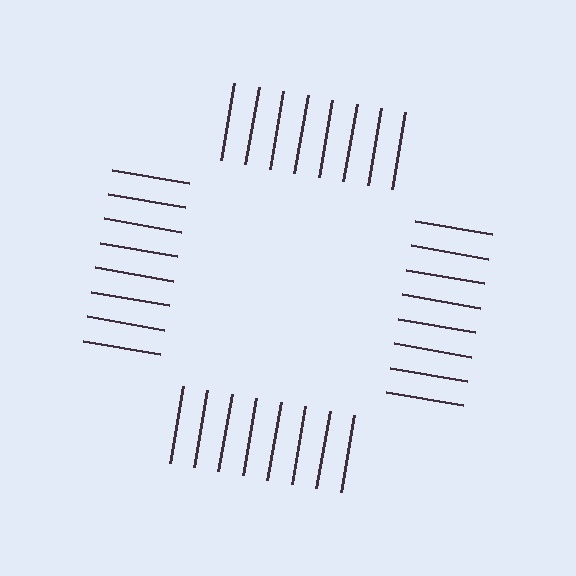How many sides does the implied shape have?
4 sides — the line-ends trace a square.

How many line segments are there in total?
32 — 8 along each of the 4 edges.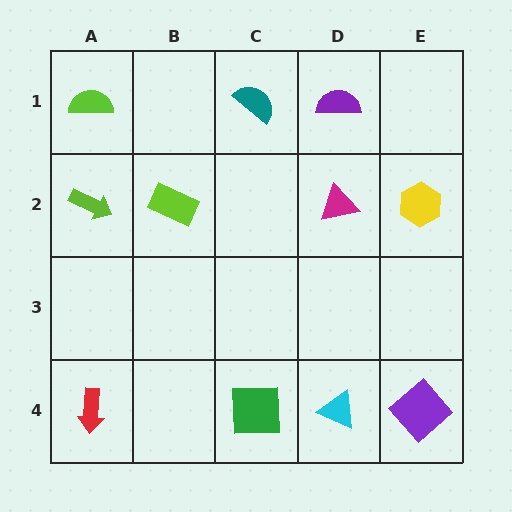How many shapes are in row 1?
3 shapes.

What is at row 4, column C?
A green square.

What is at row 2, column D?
A magenta triangle.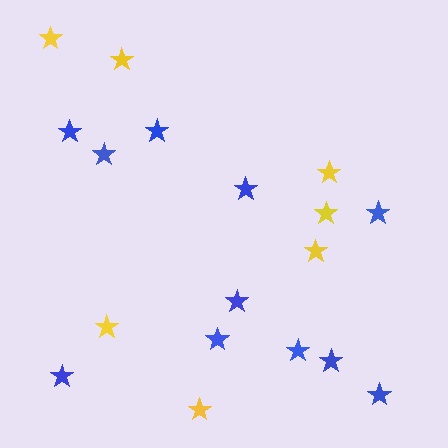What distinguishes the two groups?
There are 2 groups: one group of blue stars (11) and one group of yellow stars (7).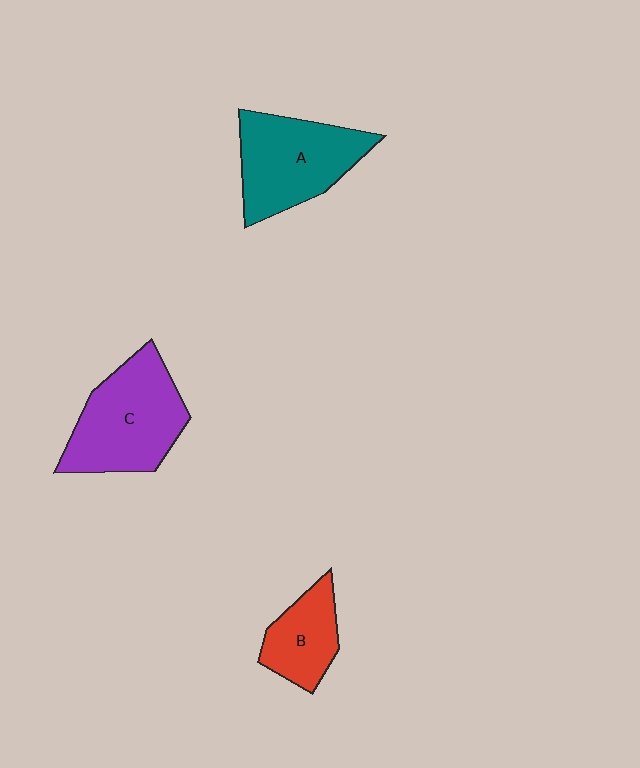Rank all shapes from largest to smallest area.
From largest to smallest: C (purple), A (teal), B (red).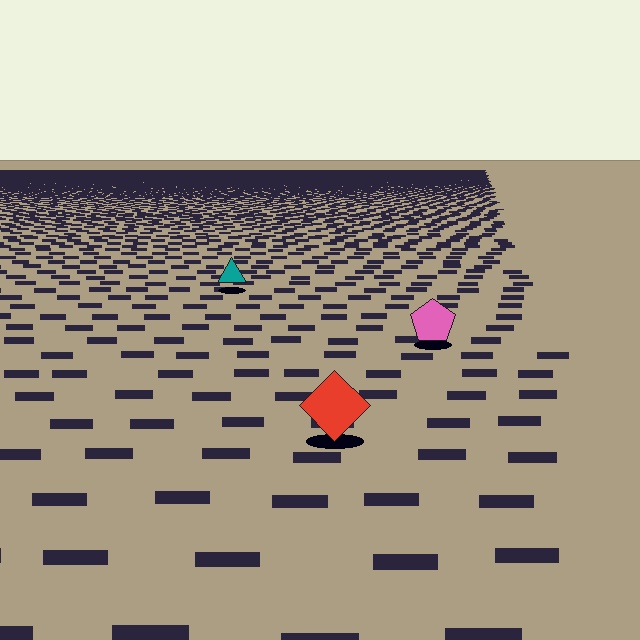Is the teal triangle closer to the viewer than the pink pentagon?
No. The pink pentagon is closer — you can tell from the texture gradient: the ground texture is coarser near it.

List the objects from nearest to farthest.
From nearest to farthest: the red diamond, the pink pentagon, the teal triangle.